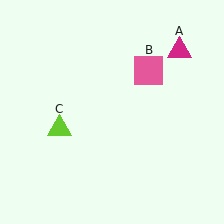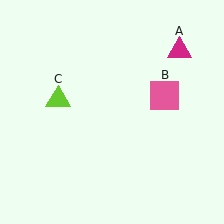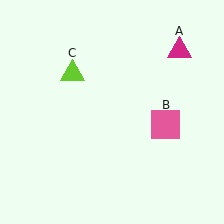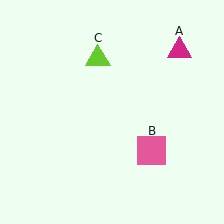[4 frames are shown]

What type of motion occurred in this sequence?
The pink square (object B), lime triangle (object C) rotated clockwise around the center of the scene.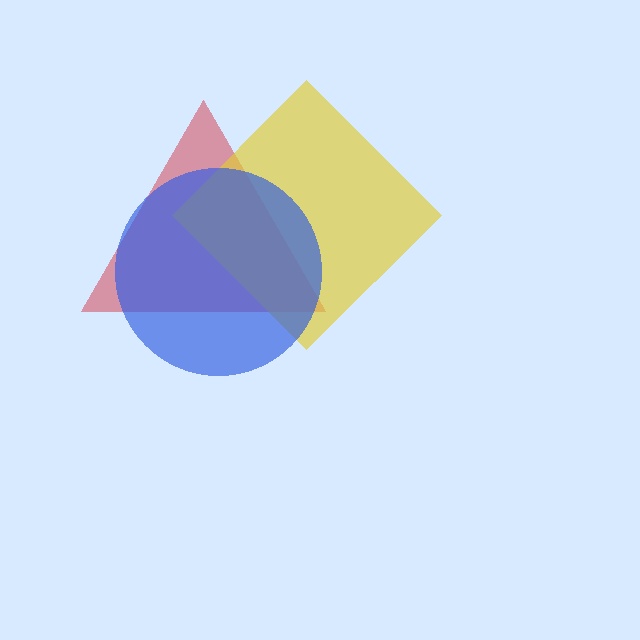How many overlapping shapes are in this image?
There are 3 overlapping shapes in the image.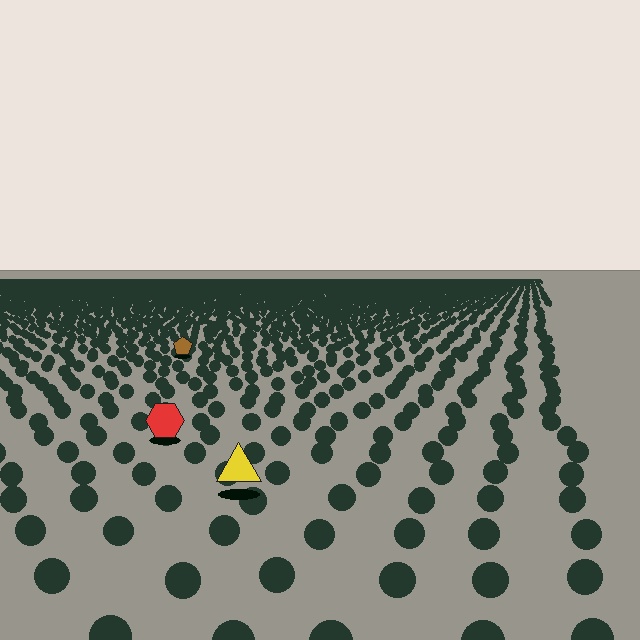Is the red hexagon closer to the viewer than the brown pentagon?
Yes. The red hexagon is closer — you can tell from the texture gradient: the ground texture is coarser near it.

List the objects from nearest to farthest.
From nearest to farthest: the yellow triangle, the red hexagon, the brown pentagon.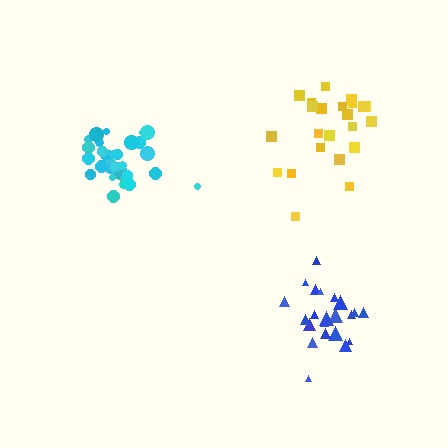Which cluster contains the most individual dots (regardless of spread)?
Cyan (32).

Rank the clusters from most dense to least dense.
cyan, blue, yellow.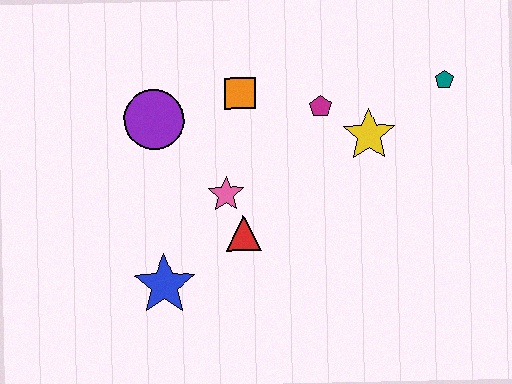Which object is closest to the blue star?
The red triangle is closest to the blue star.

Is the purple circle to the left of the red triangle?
Yes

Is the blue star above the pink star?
No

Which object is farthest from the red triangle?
The teal pentagon is farthest from the red triangle.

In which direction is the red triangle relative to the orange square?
The red triangle is below the orange square.